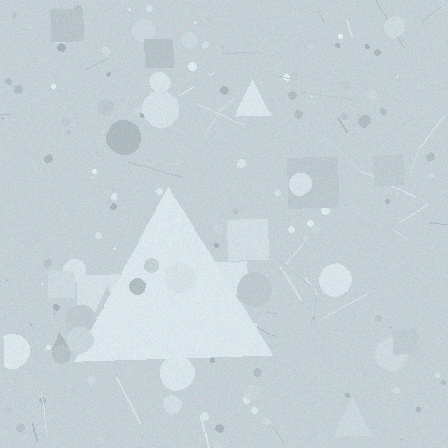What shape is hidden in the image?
A triangle is hidden in the image.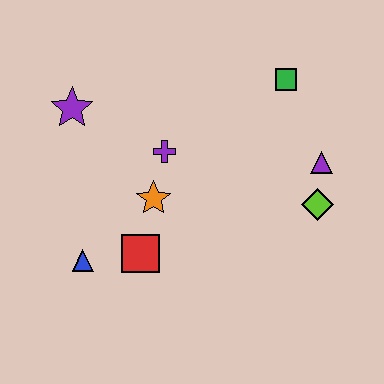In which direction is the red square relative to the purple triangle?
The red square is to the left of the purple triangle.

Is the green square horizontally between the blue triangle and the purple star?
No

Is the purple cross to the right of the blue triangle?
Yes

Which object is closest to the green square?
The purple triangle is closest to the green square.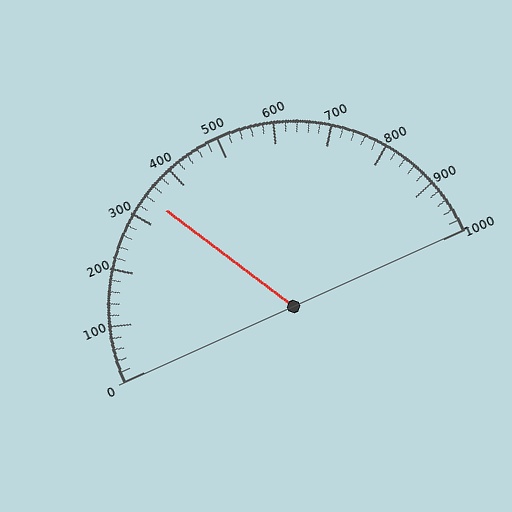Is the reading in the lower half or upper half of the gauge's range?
The reading is in the lower half of the range (0 to 1000).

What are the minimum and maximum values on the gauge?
The gauge ranges from 0 to 1000.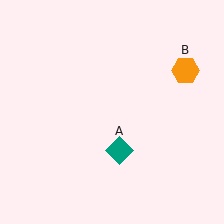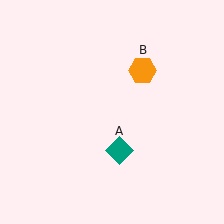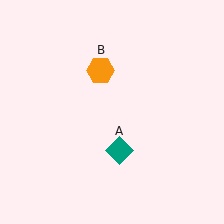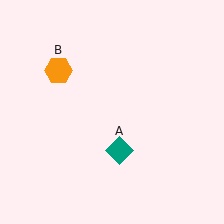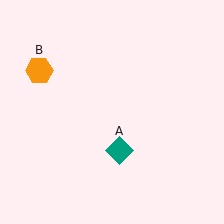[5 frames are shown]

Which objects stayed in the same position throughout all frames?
Teal diamond (object A) remained stationary.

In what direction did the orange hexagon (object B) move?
The orange hexagon (object B) moved left.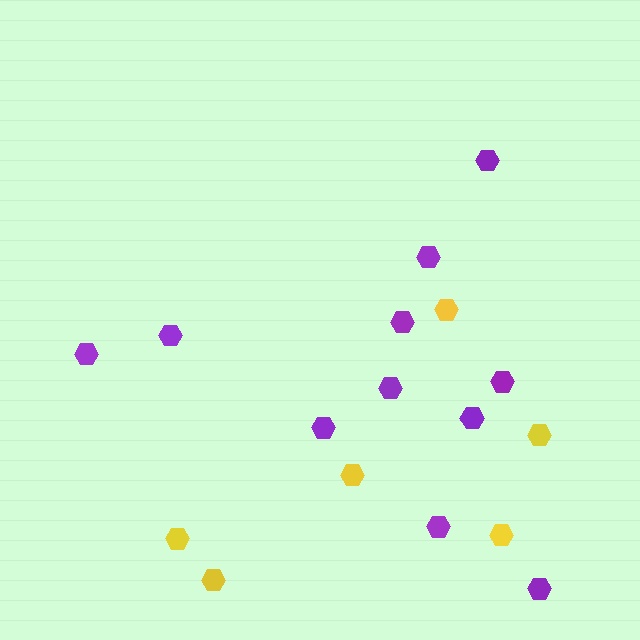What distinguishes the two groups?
There are 2 groups: one group of yellow hexagons (6) and one group of purple hexagons (11).